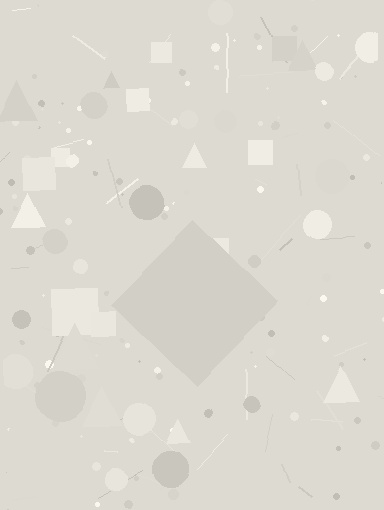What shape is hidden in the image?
A diamond is hidden in the image.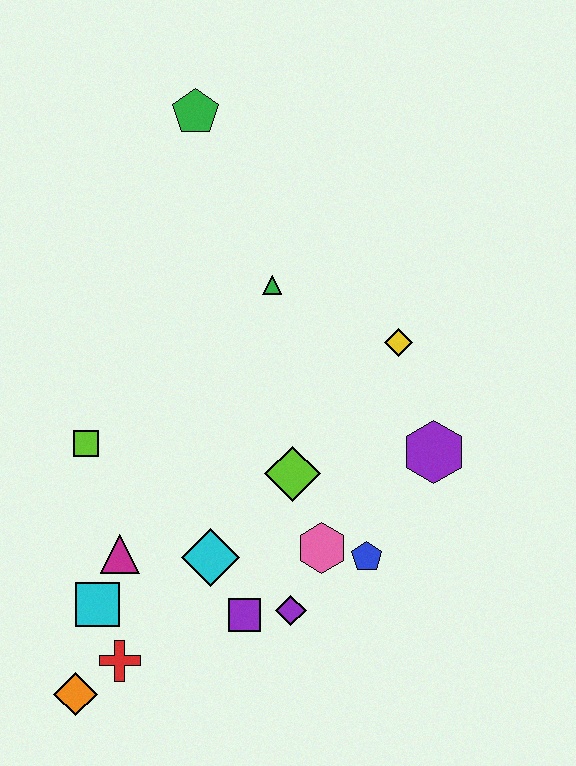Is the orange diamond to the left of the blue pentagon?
Yes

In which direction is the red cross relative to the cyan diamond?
The red cross is below the cyan diamond.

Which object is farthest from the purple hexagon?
The orange diamond is farthest from the purple hexagon.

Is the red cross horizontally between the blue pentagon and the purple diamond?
No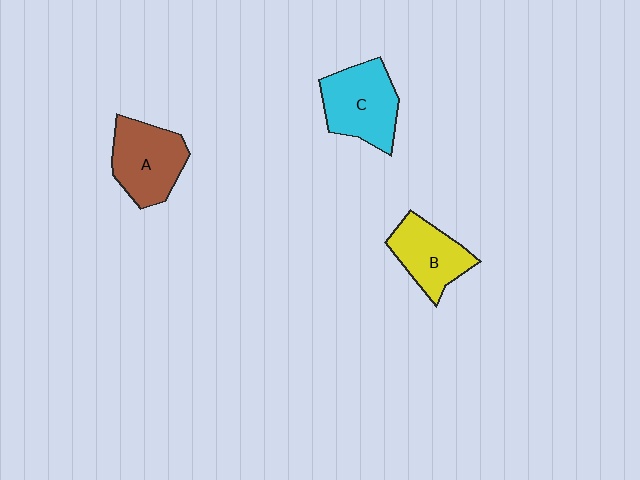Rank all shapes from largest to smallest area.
From largest to smallest: C (cyan), A (brown), B (yellow).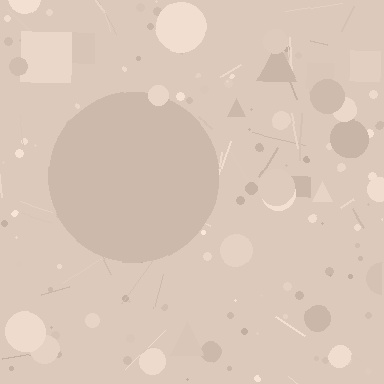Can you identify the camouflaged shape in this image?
The camouflaged shape is a circle.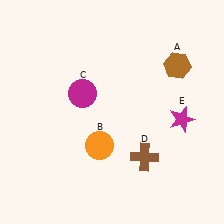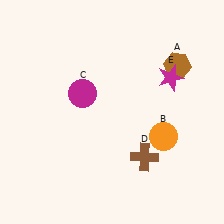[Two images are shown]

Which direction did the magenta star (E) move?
The magenta star (E) moved up.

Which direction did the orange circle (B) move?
The orange circle (B) moved right.